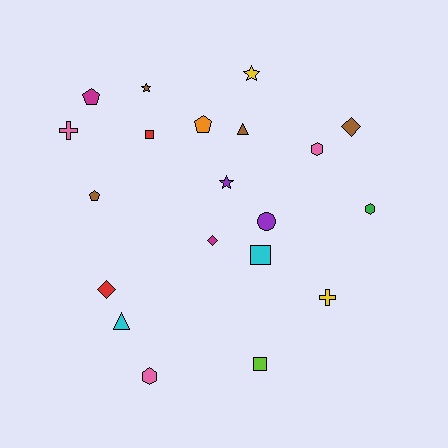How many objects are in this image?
There are 20 objects.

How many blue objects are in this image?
There are no blue objects.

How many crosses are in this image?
There are 2 crosses.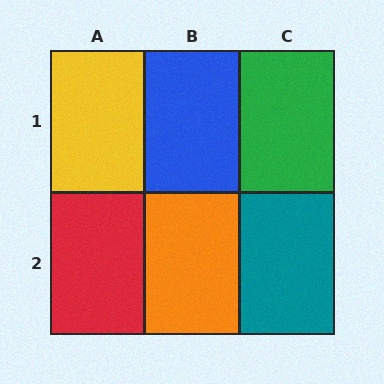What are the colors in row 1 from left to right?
Yellow, blue, green.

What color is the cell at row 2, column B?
Orange.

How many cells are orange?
1 cell is orange.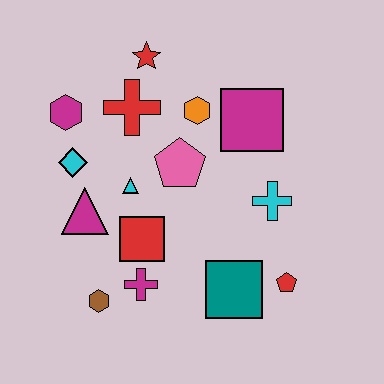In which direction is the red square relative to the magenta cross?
The red square is above the magenta cross.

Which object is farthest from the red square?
The red star is farthest from the red square.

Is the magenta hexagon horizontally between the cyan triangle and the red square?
No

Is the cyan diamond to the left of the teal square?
Yes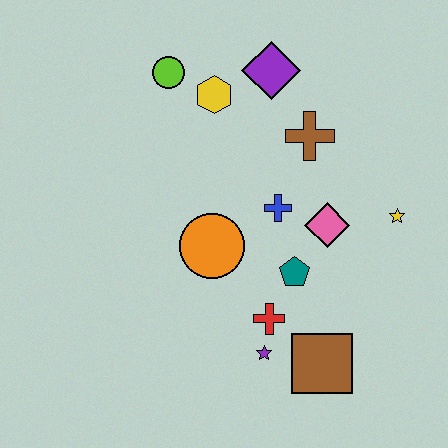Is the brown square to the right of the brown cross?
Yes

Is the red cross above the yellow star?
No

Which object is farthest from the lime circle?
The brown square is farthest from the lime circle.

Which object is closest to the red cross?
The purple star is closest to the red cross.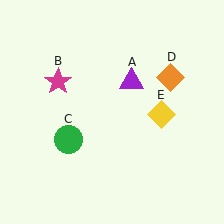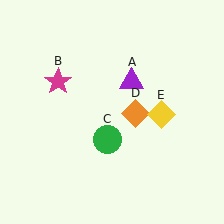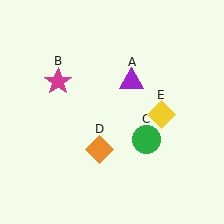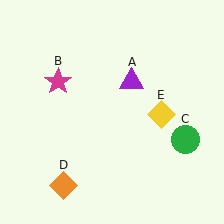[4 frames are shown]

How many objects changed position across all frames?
2 objects changed position: green circle (object C), orange diamond (object D).